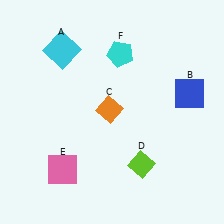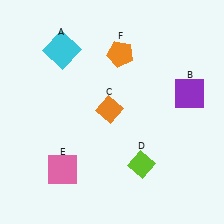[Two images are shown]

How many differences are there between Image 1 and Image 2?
There are 2 differences between the two images.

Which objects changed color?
B changed from blue to purple. F changed from cyan to orange.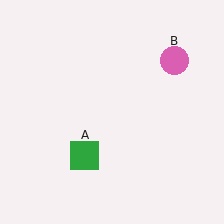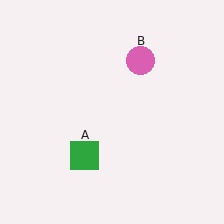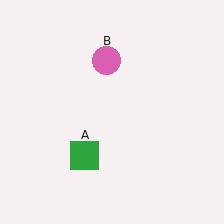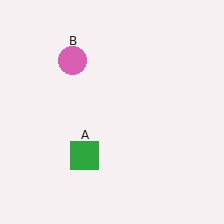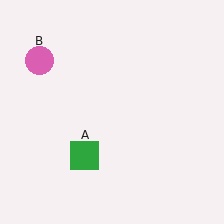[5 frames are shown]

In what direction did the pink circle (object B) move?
The pink circle (object B) moved left.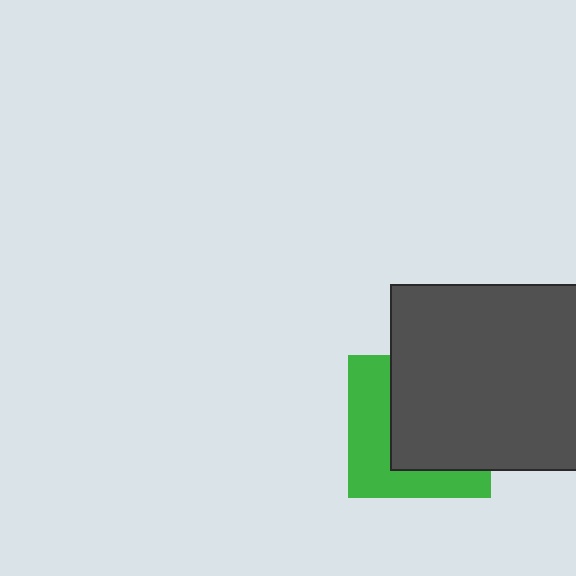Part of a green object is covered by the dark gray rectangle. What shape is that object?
It is a square.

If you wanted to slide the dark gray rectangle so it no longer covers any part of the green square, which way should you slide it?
Slide it toward the upper-right — that is the most direct way to separate the two shapes.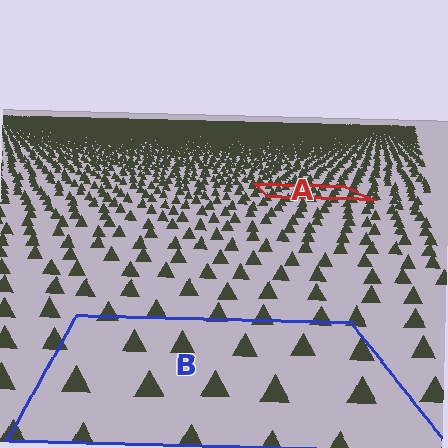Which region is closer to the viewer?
Region B is closer. The texture elements there are larger and more spread out.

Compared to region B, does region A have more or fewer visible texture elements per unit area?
Region A has more texture elements per unit area — they are packed more densely because it is farther away.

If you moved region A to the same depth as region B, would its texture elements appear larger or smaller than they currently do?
They would appear larger. At a closer depth, the same texture elements are projected at a bigger on-screen size.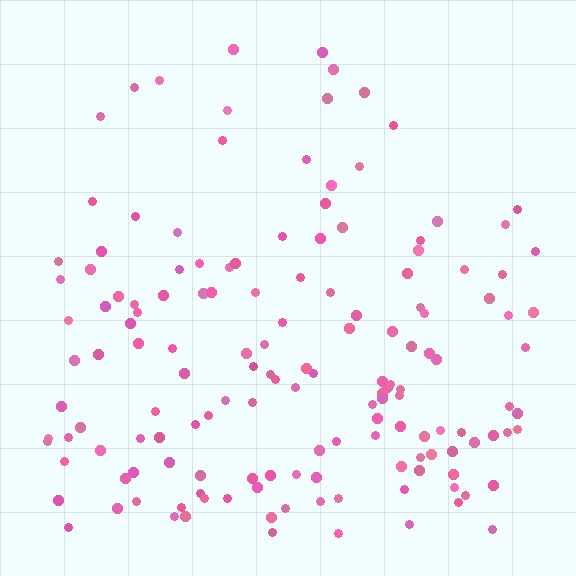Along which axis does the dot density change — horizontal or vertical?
Vertical.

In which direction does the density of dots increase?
From top to bottom, with the bottom side densest.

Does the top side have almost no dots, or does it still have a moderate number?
Still a moderate number, just noticeably fewer than the bottom.